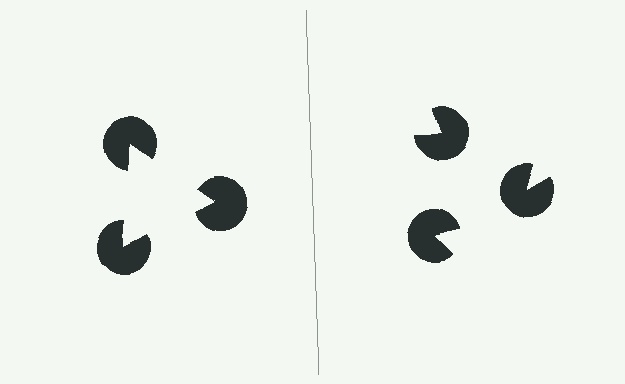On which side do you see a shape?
An illusory triangle appears on the left side. On the right side the wedge cuts are rotated, so no coherent shape forms.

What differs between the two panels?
The pac-man discs are positioned identically on both sides; only the wedge orientations differ. On the left they align to a triangle; on the right they are misaligned.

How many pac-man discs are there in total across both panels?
6 — 3 on each side.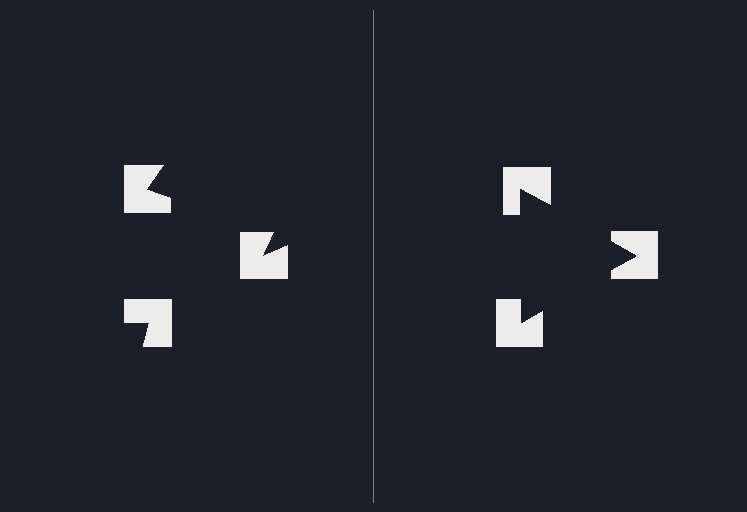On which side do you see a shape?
An illusory triangle appears on the right side. On the left side the wedge cuts are rotated, so no coherent shape forms.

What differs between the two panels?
The notched squares are positioned identically on both sides; only the wedge orientations differ. On the right they align to a triangle; on the left they are misaligned.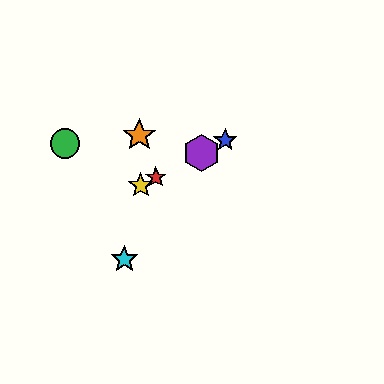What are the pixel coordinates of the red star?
The red star is at (156, 177).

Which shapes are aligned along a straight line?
The red star, the blue star, the yellow star, the purple hexagon are aligned along a straight line.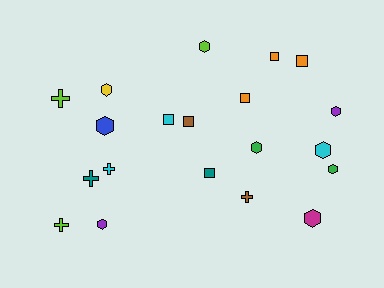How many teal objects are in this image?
There are 2 teal objects.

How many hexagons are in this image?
There are 9 hexagons.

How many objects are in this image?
There are 20 objects.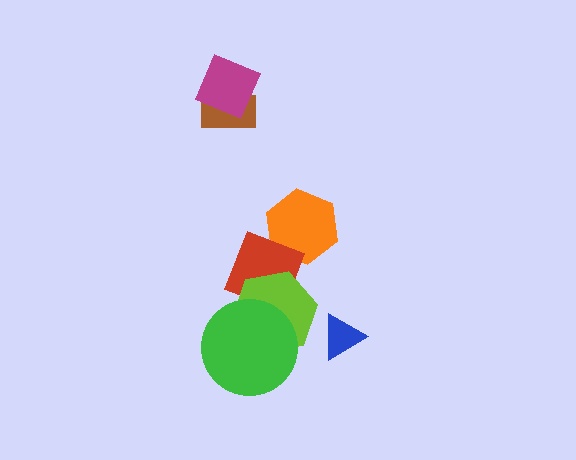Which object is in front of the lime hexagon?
The green circle is in front of the lime hexagon.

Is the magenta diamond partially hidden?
No, no other shape covers it.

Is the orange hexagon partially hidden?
Yes, it is partially covered by another shape.